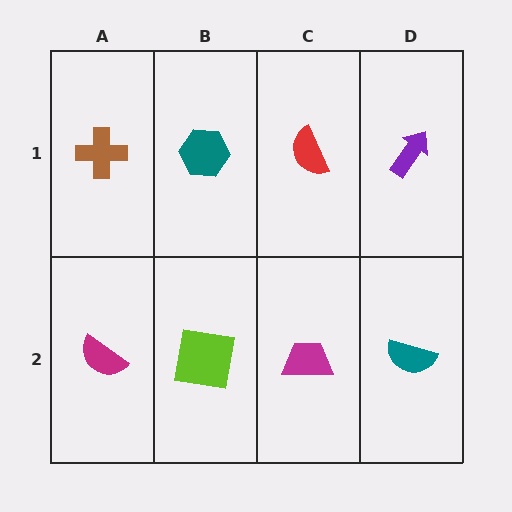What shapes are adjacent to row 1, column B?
A lime square (row 2, column B), a brown cross (row 1, column A), a red semicircle (row 1, column C).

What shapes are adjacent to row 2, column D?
A purple arrow (row 1, column D), a magenta trapezoid (row 2, column C).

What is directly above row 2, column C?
A red semicircle.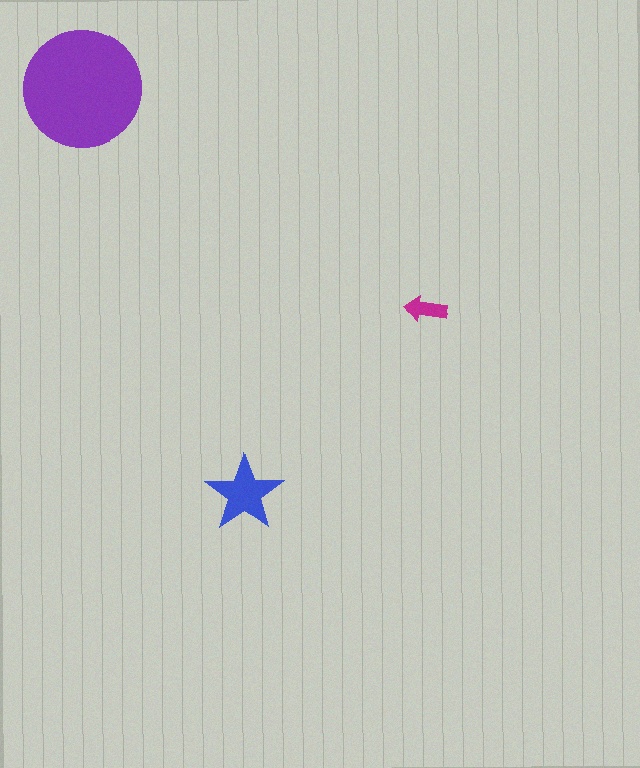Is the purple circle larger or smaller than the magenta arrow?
Larger.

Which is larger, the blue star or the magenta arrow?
The blue star.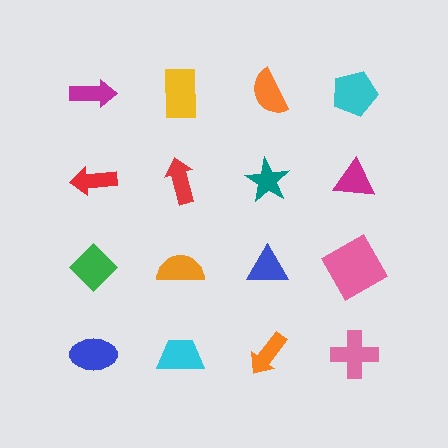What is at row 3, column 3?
A blue triangle.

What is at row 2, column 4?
A magenta triangle.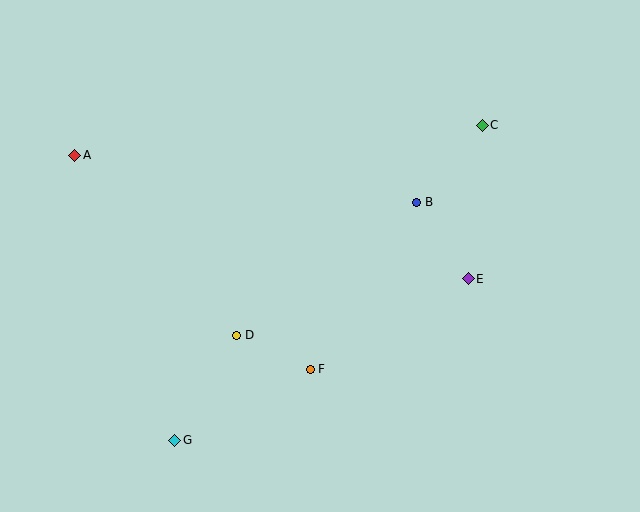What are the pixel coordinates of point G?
Point G is at (175, 440).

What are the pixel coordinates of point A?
Point A is at (75, 155).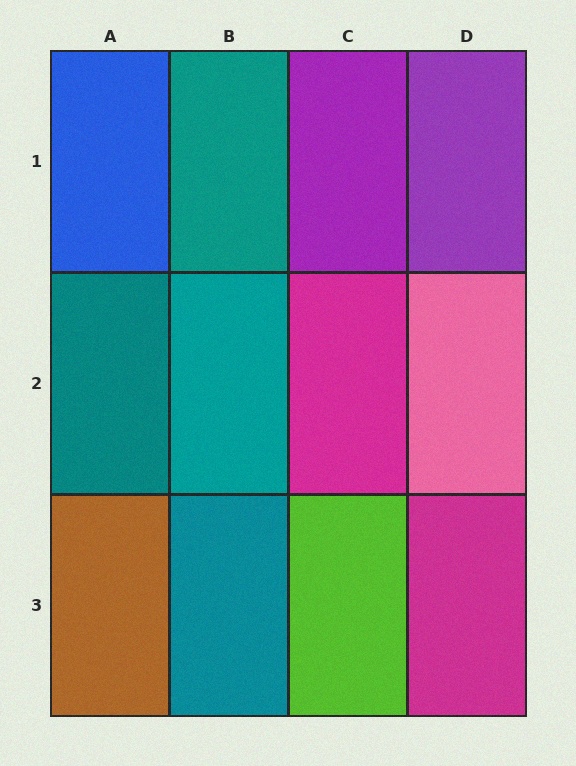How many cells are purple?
2 cells are purple.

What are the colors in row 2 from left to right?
Teal, teal, magenta, pink.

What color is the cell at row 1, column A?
Blue.